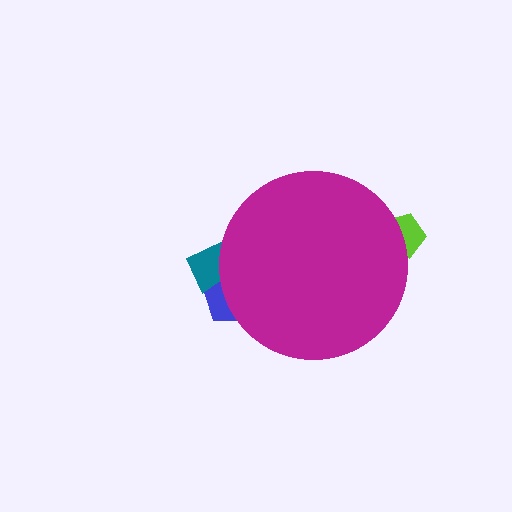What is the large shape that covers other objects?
A magenta circle.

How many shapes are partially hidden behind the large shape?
3 shapes are partially hidden.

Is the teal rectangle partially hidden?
Yes, the teal rectangle is partially hidden behind the magenta circle.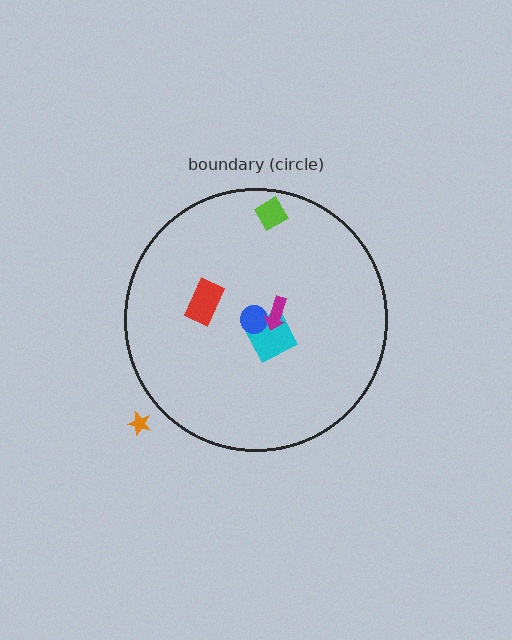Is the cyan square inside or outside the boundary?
Inside.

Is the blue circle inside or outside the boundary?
Inside.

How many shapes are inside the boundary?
5 inside, 1 outside.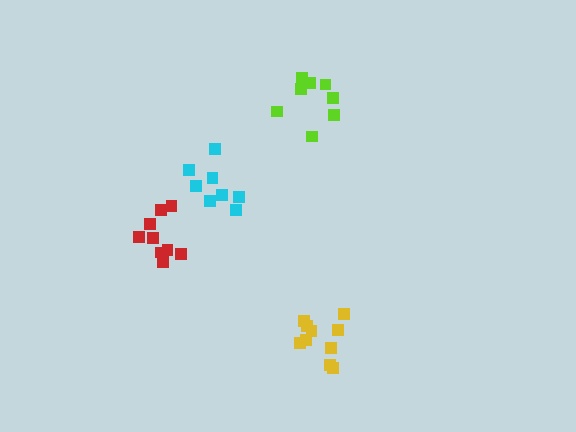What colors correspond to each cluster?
The clusters are colored: yellow, lime, cyan, red.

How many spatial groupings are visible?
There are 4 spatial groupings.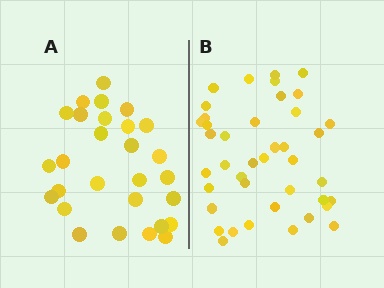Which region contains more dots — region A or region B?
Region B (the right region) has more dots.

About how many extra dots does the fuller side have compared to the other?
Region B has approximately 15 more dots than region A.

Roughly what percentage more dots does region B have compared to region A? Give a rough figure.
About 45% more.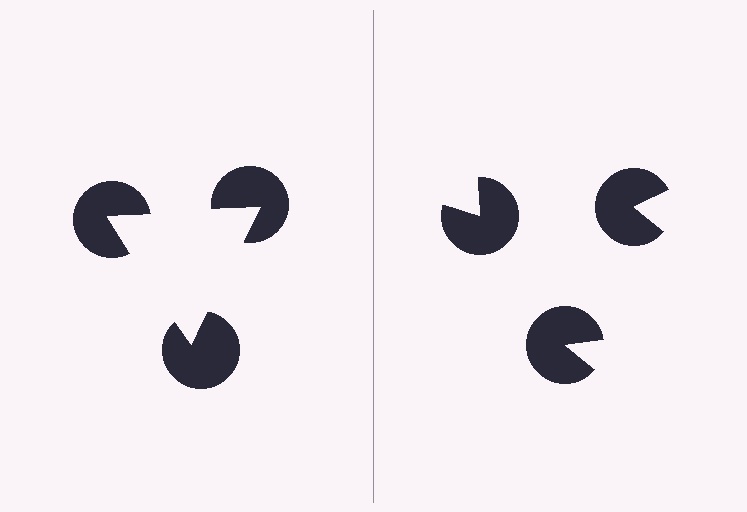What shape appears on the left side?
An illusory triangle.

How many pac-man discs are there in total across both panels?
6 — 3 on each side.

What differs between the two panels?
The pac-man discs are positioned identically on both sides; only the wedge orientations differ. On the left they align to a triangle; on the right they are misaligned.